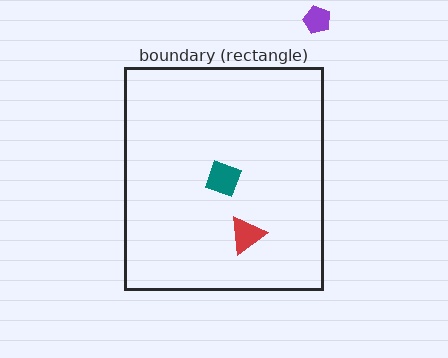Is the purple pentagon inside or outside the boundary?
Outside.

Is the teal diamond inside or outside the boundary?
Inside.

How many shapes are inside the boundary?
2 inside, 1 outside.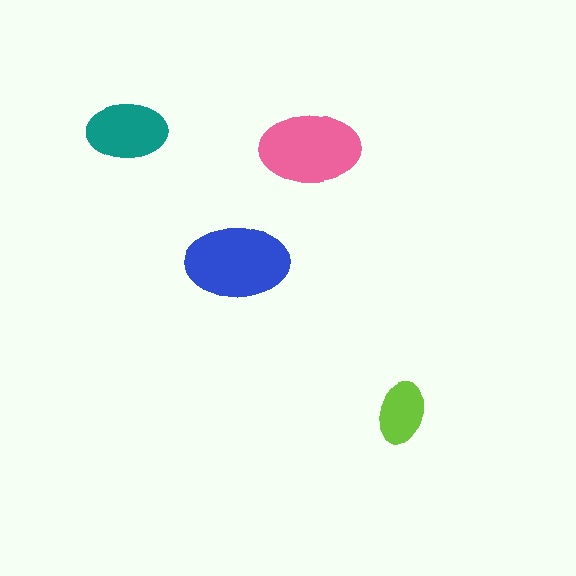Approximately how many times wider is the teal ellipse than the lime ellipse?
About 1.5 times wider.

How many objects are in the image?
There are 4 objects in the image.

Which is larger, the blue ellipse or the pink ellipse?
The blue one.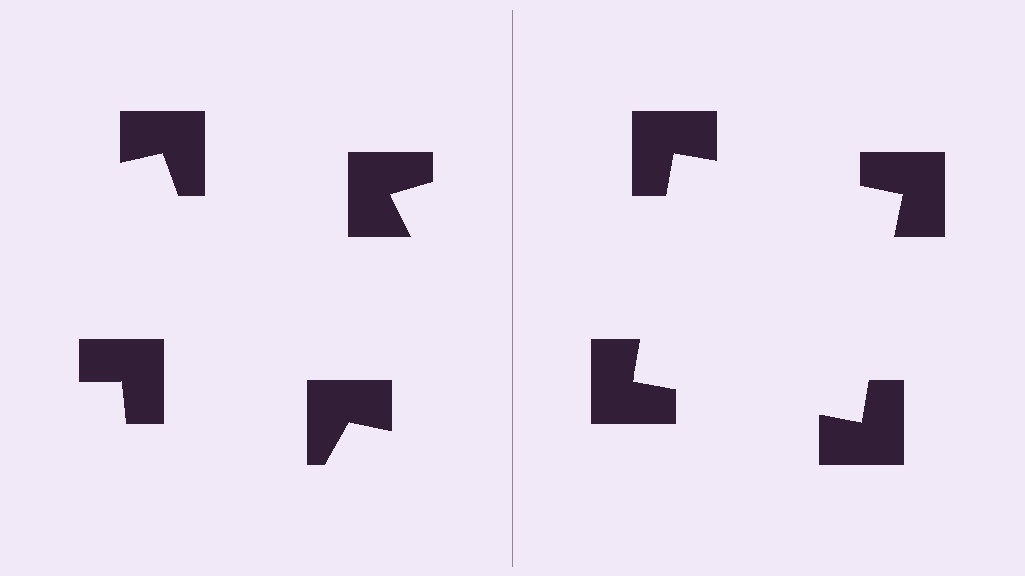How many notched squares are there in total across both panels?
8 — 4 on each side.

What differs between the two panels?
The notched squares are positioned identically on both sides; only the wedge orientations differ. On the right they align to a square; on the left they are misaligned.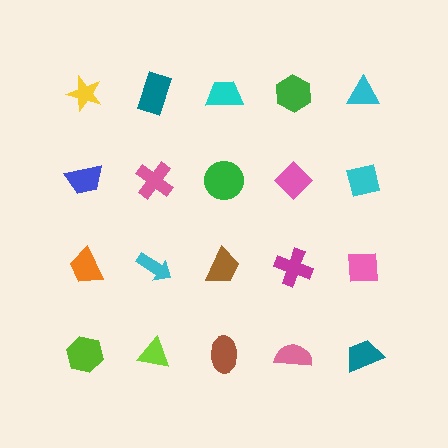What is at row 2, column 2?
A pink cross.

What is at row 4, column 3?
A brown ellipse.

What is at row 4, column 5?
A teal trapezoid.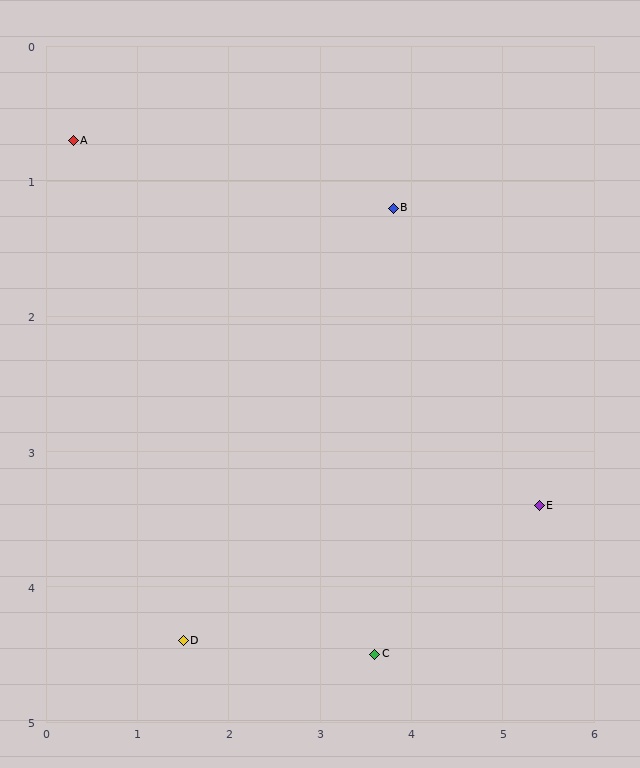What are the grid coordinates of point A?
Point A is at approximately (0.3, 0.7).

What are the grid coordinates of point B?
Point B is at approximately (3.8, 1.2).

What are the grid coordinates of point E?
Point E is at approximately (5.4, 3.4).